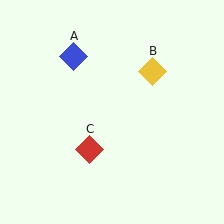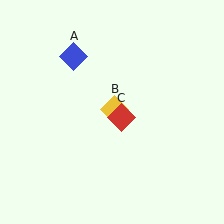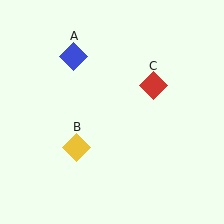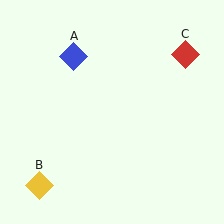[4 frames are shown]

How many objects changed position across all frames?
2 objects changed position: yellow diamond (object B), red diamond (object C).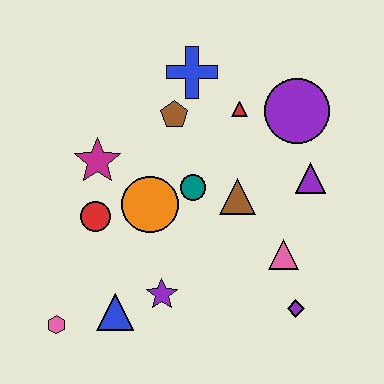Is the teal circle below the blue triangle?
No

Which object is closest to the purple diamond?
The pink triangle is closest to the purple diamond.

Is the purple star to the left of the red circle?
No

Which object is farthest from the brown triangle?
The pink hexagon is farthest from the brown triangle.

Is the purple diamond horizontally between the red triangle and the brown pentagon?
No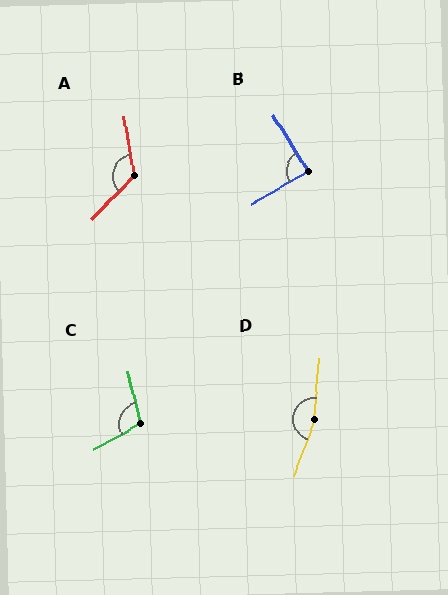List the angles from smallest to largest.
B (89°), C (106°), A (126°), D (165°).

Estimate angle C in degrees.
Approximately 106 degrees.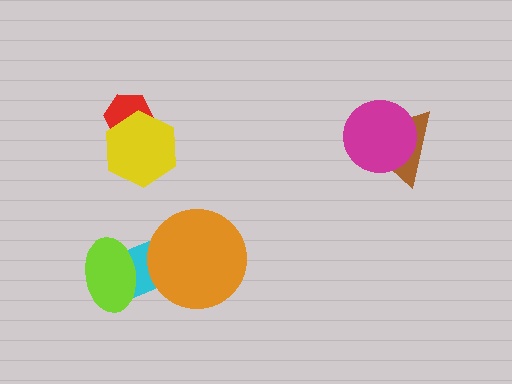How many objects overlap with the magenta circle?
1 object overlaps with the magenta circle.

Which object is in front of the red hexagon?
The yellow hexagon is in front of the red hexagon.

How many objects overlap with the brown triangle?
1 object overlaps with the brown triangle.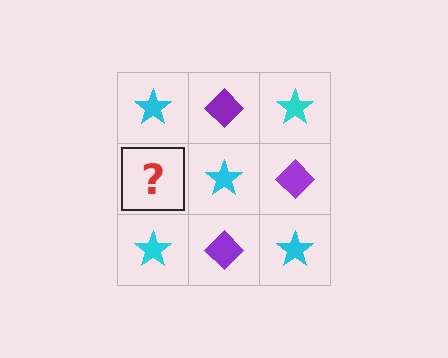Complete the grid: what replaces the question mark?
The question mark should be replaced with a purple diamond.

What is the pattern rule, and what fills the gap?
The rule is that it alternates cyan star and purple diamond in a checkerboard pattern. The gap should be filled with a purple diamond.